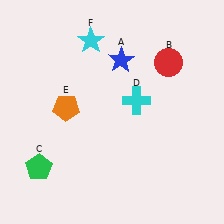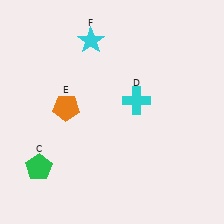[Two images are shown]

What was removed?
The blue star (A), the red circle (B) were removed in Image 2.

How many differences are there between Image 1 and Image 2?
There are 2 differences between the two images.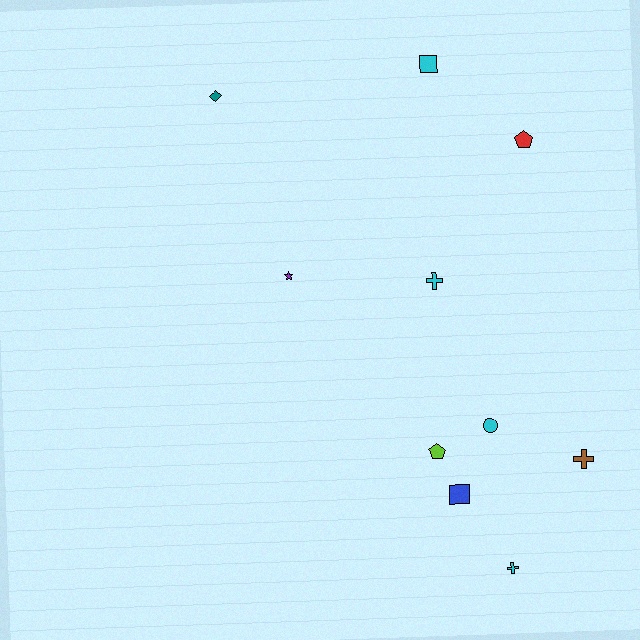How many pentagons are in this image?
There are 2 pentagons.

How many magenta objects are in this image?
There are no magenta objects.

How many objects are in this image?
There are 10 objects.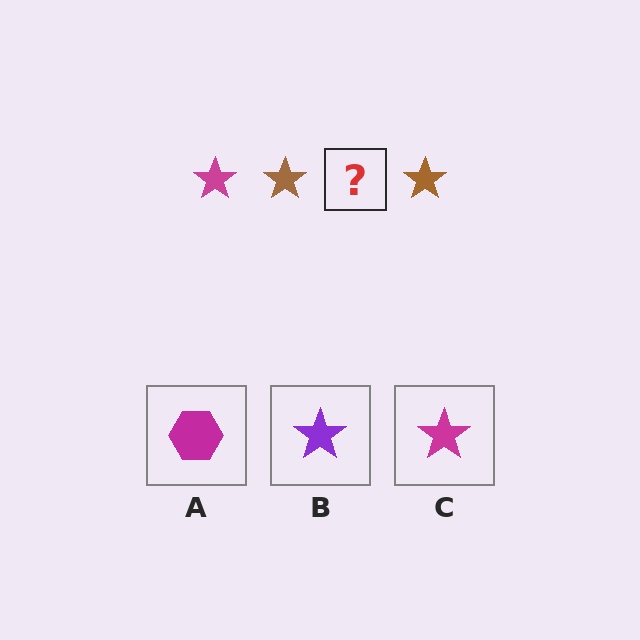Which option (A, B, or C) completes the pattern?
C.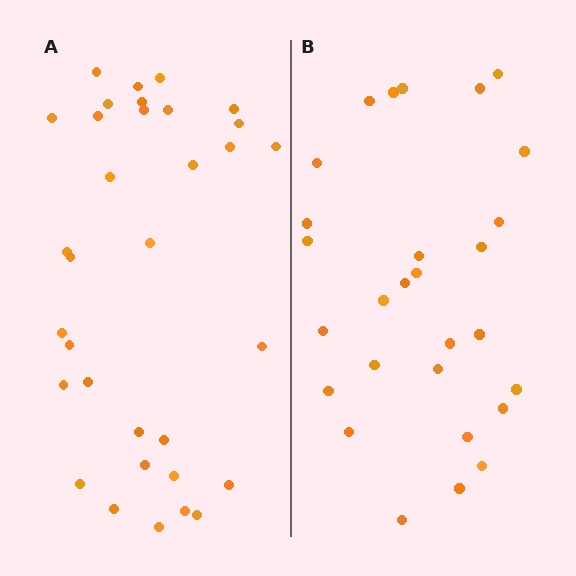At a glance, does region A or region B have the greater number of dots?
Region A (the left region) has more dots.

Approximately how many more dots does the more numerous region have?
Region A has about 5 more dots than region B.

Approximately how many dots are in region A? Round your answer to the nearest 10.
About 30 dots. (The exact count is 33, which rounds to 30.)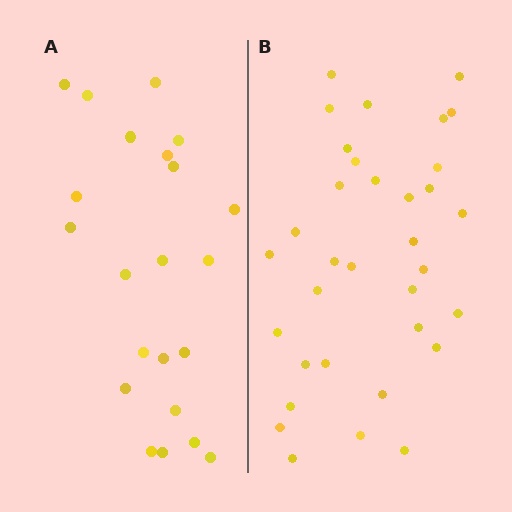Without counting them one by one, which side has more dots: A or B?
Region B (the right region) has more dots.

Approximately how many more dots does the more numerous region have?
Region B has roughly 12 or so more dots than region A.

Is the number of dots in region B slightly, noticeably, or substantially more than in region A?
Region B has substantially more. The ratio is roughly 1.5 to 1.